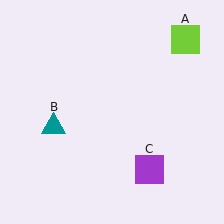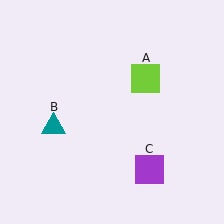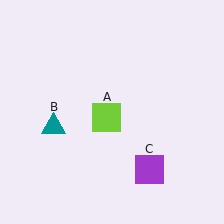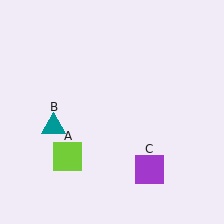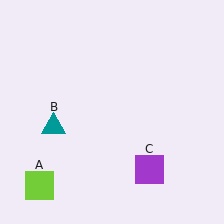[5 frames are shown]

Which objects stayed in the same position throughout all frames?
Teal triangle (object B) and purple square (object C) remained stationary.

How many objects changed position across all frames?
1 object changed position: lime square (object A).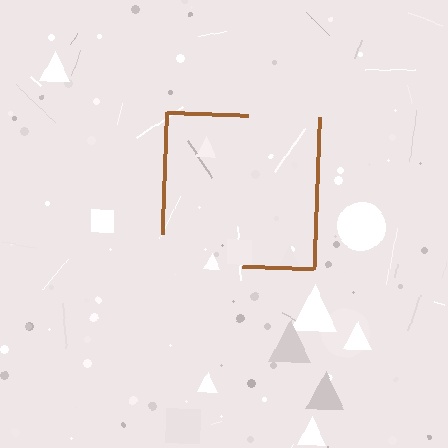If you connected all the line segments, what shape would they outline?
They would outline a square.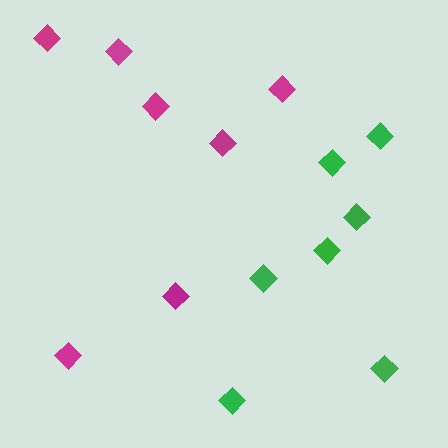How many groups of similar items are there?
There are 2 groups: one group of green diamonds (7) and one group of magenta diamonds (7).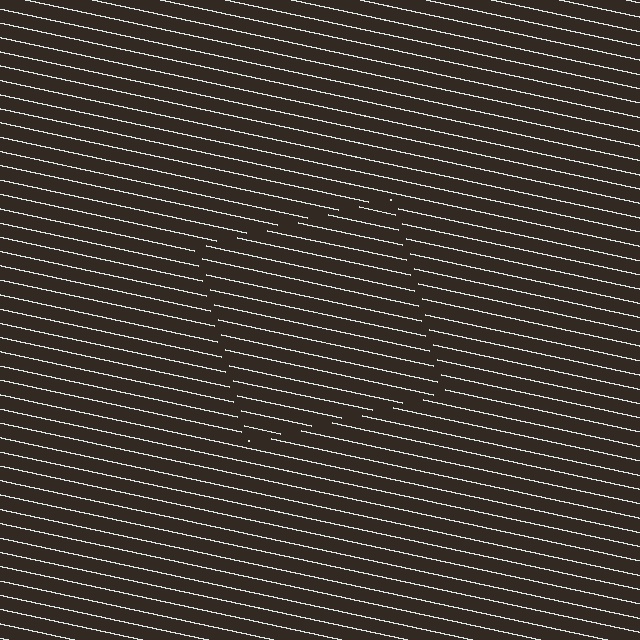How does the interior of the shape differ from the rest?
The interior of the shape contains the same grating, shifted by half a period — the contour is defined by the phase discontinuity where line-ends from the inner and outer gratings abut.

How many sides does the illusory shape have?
4 sides — the line-ends trace a square.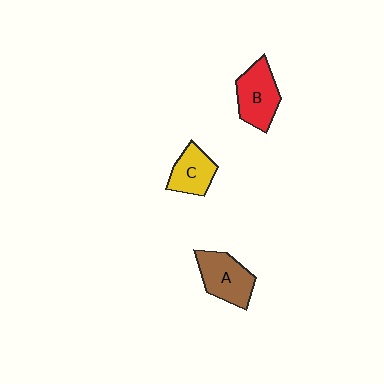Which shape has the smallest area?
Shape C (yellow).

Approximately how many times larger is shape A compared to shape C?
Approximately 1.3 times.